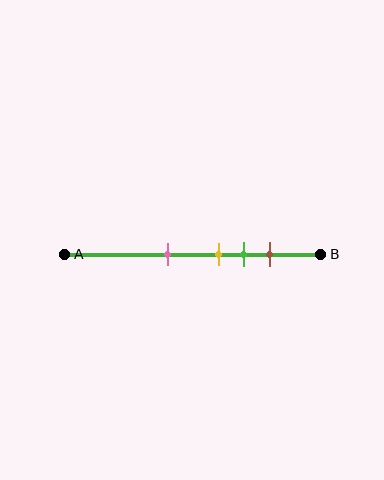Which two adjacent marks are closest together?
The yellow and green marks are the closest adjacent pair.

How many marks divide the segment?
There are 4 marks dividing the segment.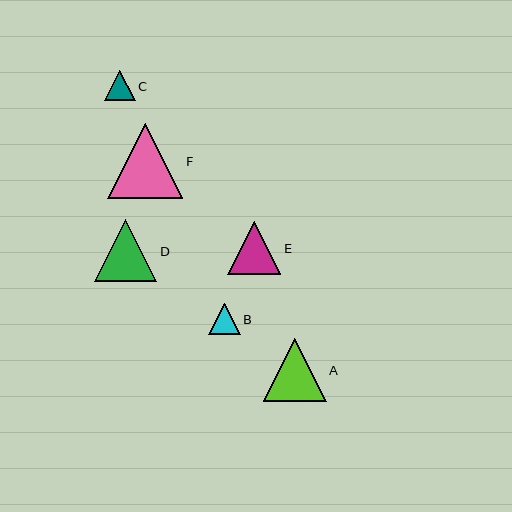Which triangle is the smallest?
Triangle C is the smallest with a size of approximately 30 pixels.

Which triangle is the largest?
Triangle F is the largest with a size of approximately 75 pixels.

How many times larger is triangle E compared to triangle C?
Triangle E is approximately 1.8 times the size of triangle C.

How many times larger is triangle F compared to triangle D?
Triangle F is approximately 1.2 times the size of triangle D.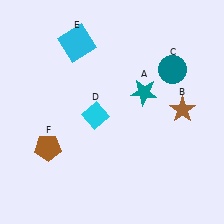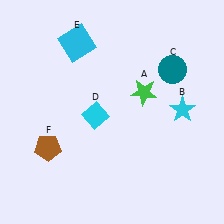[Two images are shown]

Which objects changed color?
A changed from teal to green. B changed from brown to cyan.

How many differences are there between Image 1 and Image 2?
There are 2 differences between the two images.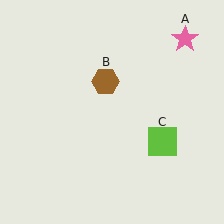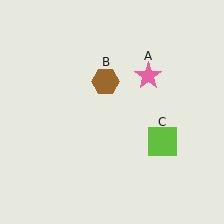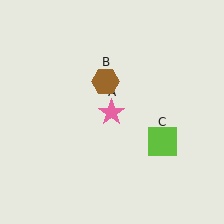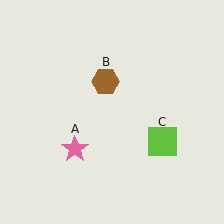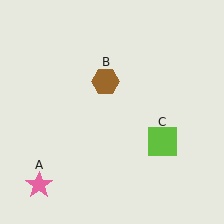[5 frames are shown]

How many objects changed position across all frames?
1 object changed position: pink star (object A).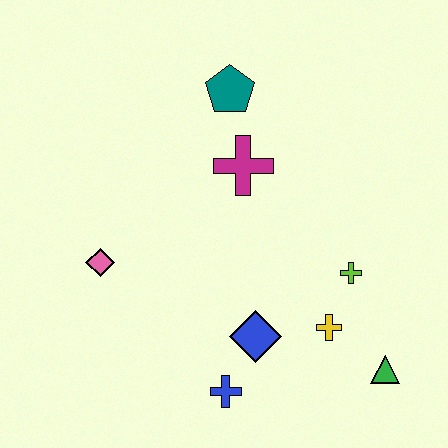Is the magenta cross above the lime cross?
Yes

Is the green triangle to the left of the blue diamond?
No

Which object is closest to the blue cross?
The blue diamond is closest to the blue cross.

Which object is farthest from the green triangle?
The teal pentagon is farthest from the green triangle.